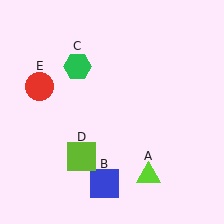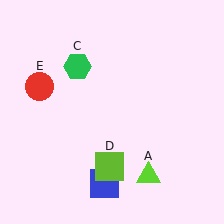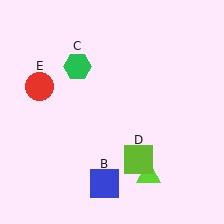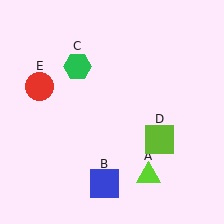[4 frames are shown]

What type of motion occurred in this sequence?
The lime square (object D) rotated counterclockwise around the center of the scene.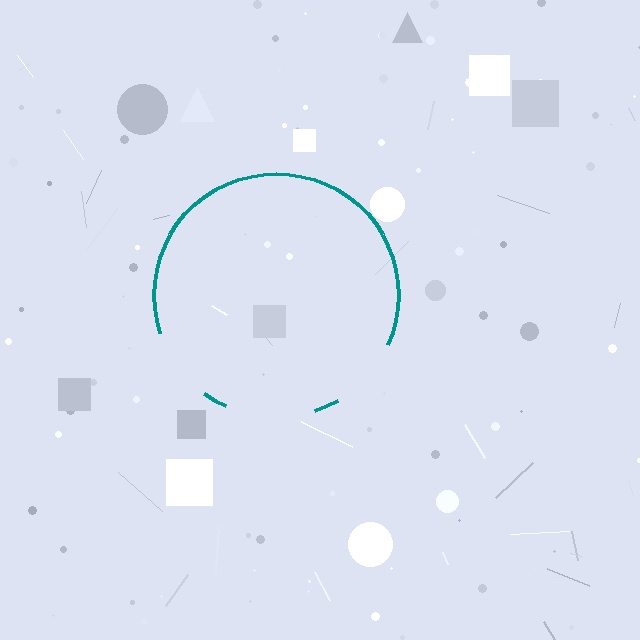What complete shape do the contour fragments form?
The contour fragments form a circle.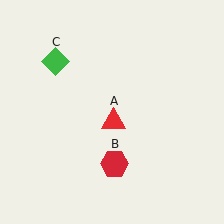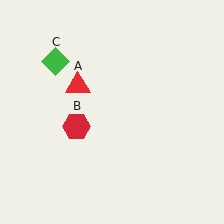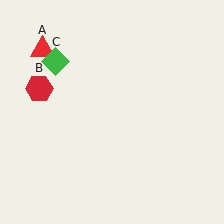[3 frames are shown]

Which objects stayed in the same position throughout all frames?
Green diamond (object C) remained stationary.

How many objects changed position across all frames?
2 objects changed position: red triangle (object A), red hexagon (object B).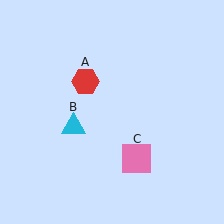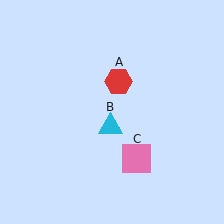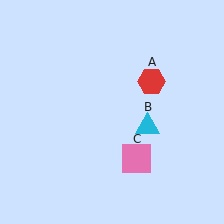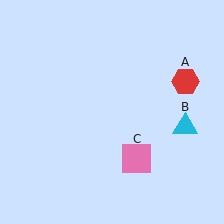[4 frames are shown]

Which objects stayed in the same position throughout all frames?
Pink square (object C) remained stationary.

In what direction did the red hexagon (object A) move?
The red hexagon (object A) moved right.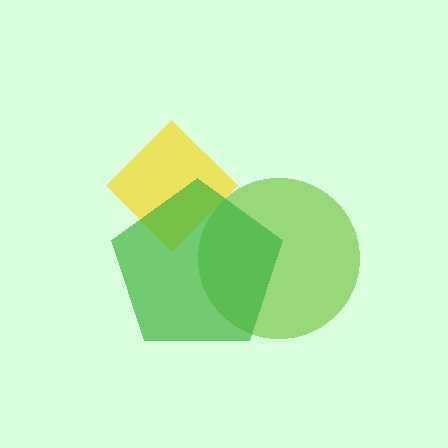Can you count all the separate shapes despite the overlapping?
Yes, there are 3 separate shapes.